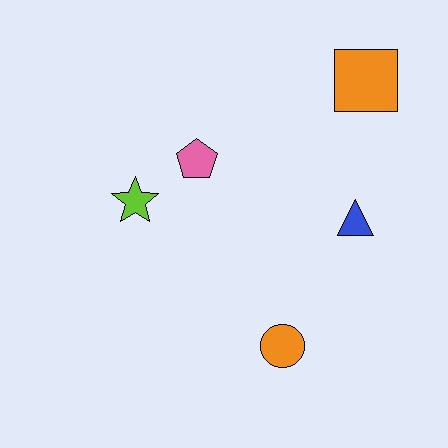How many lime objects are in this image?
There is 1 lime object.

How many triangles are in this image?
There is 1 triangle.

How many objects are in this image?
There are 5 objects.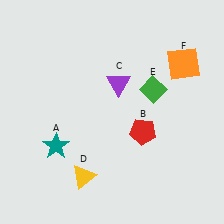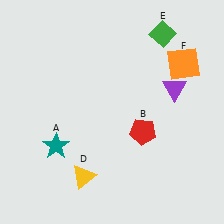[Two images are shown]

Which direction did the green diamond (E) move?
The green diamond (E) moved up.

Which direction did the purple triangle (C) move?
The purple triangle (C) moved right.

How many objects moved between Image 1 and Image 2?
2 objects moved between the two images.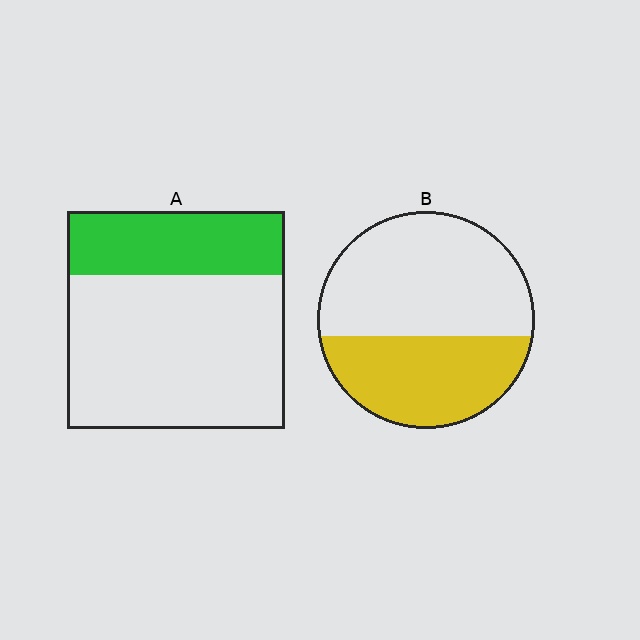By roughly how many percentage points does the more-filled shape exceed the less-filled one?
By roughly 10 percentage points (B over A).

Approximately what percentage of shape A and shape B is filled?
A is approximately 30% and B is approximately 40%.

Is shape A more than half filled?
No.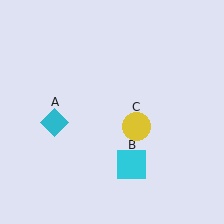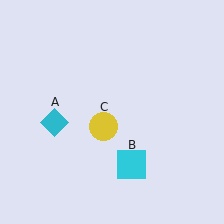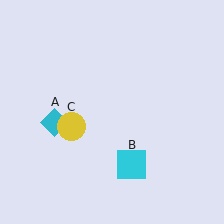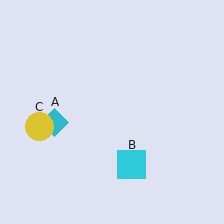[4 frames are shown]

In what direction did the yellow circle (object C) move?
The yellow circle (object C) moved left.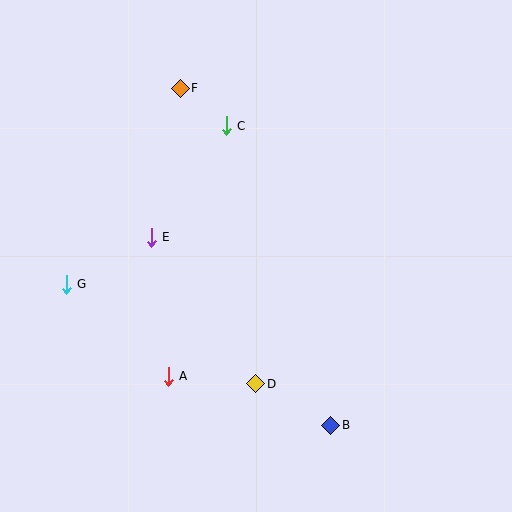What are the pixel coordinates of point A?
Point A is at (168, 376).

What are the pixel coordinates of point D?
Point D is at (256, 384).